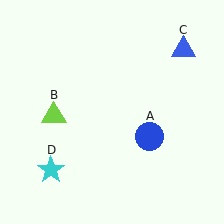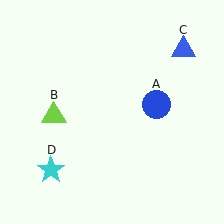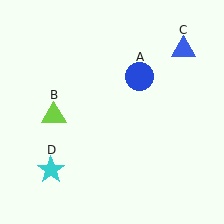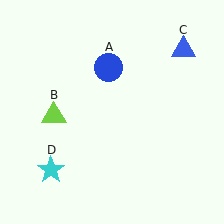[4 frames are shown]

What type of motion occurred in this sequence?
The blue circle (object A) rotated counterclockwise around the center of the scene.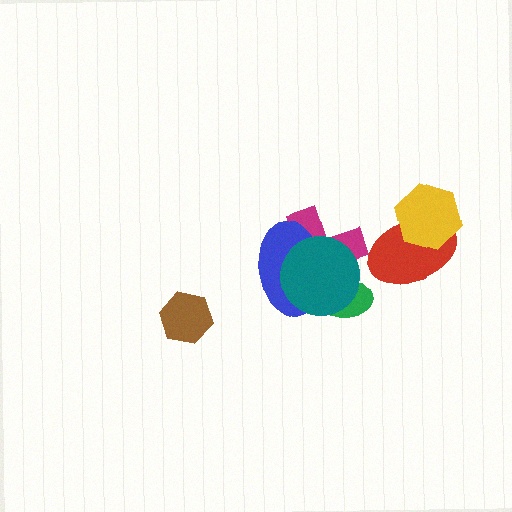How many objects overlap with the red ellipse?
1 object overlaps with the red ellipse.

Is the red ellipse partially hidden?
Yes, it is partially covered by another shape.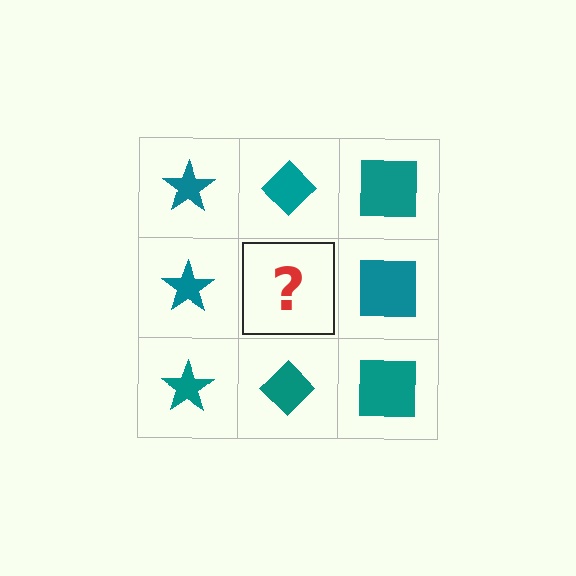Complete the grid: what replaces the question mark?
The question mark should be replaced with a teal diamond.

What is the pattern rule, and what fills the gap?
The rule is that each column has a consistent shape. The gap should be filled with a teal diamond.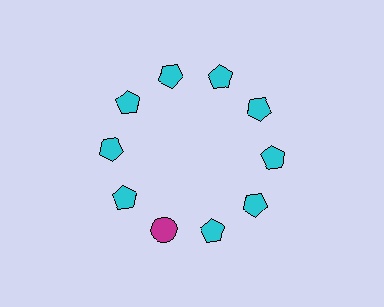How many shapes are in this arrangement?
There are 10 shapes arranged in a ring pattern.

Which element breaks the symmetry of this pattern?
The magenta circle at roughly the 7 o'clock position breaks the symmetry. All other shapes are cyan pentagons.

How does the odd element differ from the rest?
It differs in both color (magenta instead of cyan) and shape (circle instead of pentagon).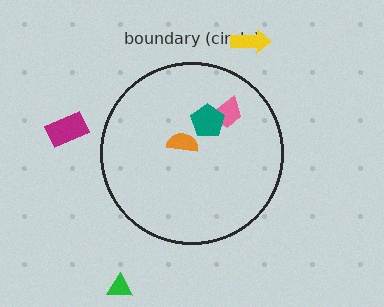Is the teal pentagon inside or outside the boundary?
Inside.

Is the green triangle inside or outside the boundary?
Outside.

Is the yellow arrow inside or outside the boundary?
Outside.